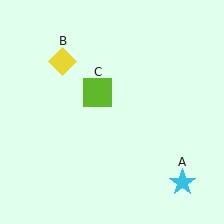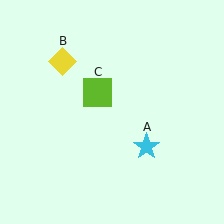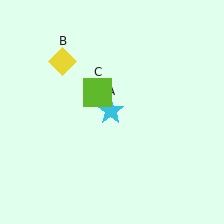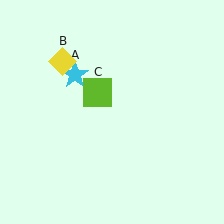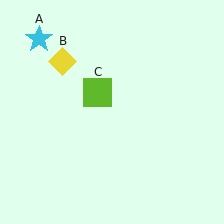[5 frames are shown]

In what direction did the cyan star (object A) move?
The cyan star (object A) moved up and to the left.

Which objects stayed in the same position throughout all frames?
Yellow diamond (object B) and lime square (object C) remained stationary.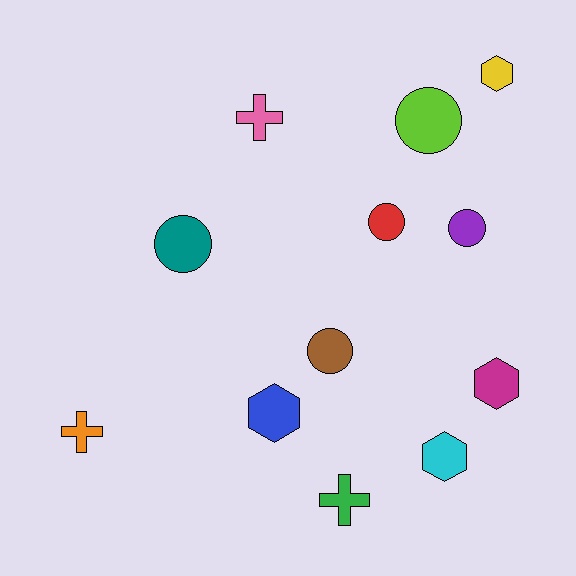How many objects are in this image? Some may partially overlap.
There are 12 objects.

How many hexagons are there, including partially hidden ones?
There are 4 hexagons.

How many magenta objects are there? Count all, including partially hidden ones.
There is 1 magenta object.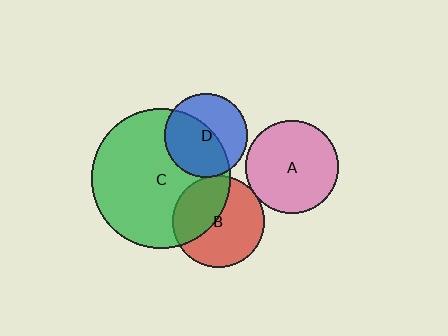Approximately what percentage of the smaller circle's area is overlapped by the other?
Approximately 5%.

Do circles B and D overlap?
Yes.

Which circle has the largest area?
Circle C (green).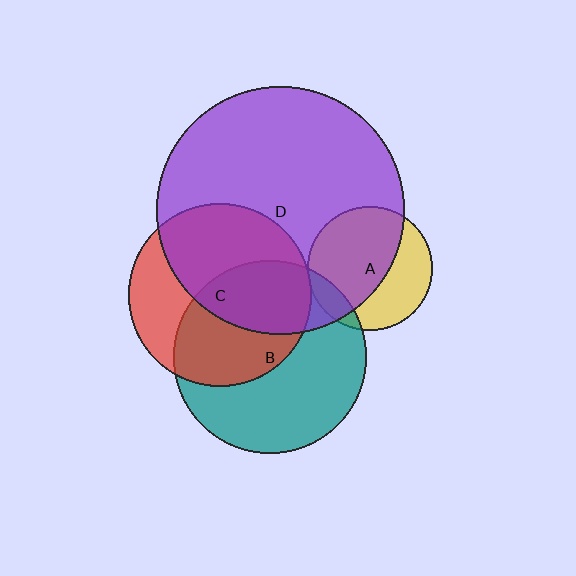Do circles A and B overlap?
Yes.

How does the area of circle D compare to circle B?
Approximately 1.7 times.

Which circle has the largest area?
Circle D (purple).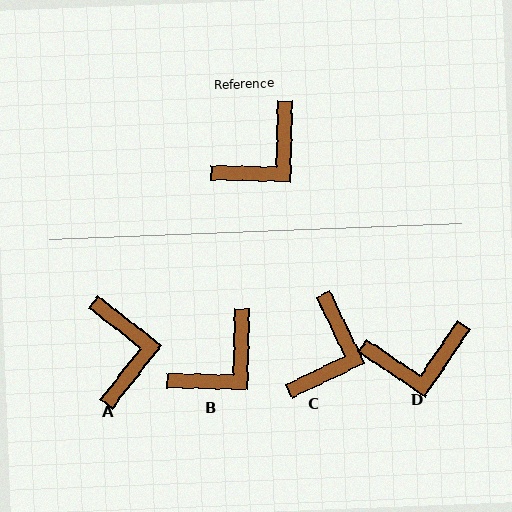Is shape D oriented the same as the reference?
No, it is off by about 33 degrees.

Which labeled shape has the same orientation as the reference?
B.